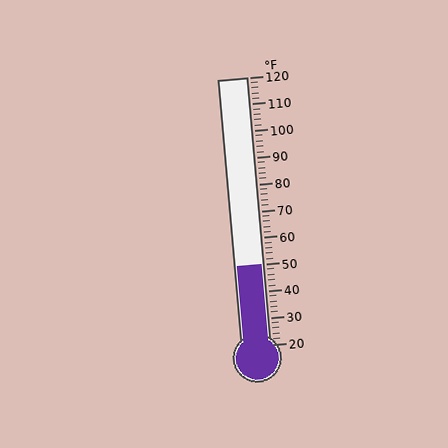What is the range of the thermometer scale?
The thermometer scale ranges from 20°F to 120°F.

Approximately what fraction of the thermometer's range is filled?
The thermometer is filled to approximately 30% of its range.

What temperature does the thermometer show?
The thermometer shows approximately 50°F.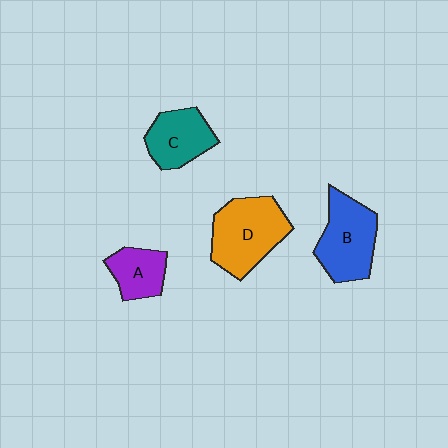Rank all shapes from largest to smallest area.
From largest to smallest: D (orange), B (blue), C (teal), A (purple).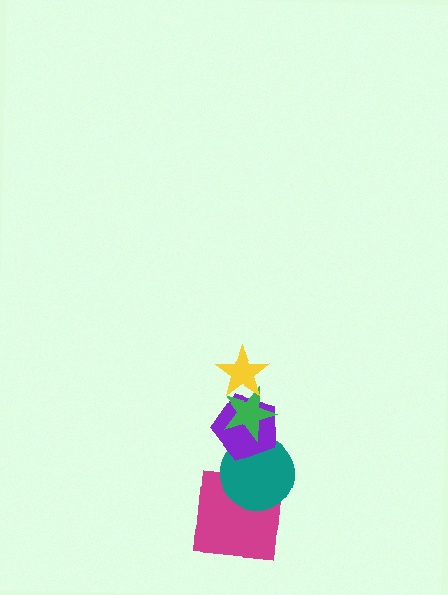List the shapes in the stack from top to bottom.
From top to bottom: the yellow star, the green star, the purple pentagon, the teal circle, the magenta square.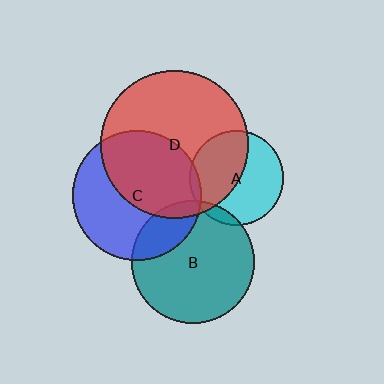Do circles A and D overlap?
Yes.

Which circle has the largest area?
Circle D (red).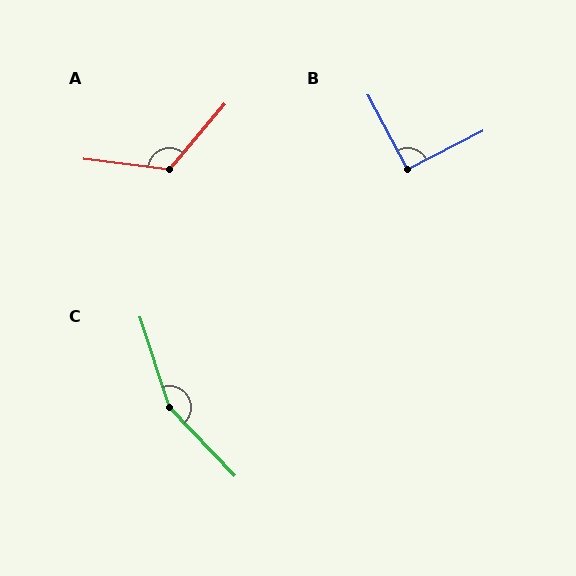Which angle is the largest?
C, at approximately 155 degrees.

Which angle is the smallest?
B, at approximately 91 degrees.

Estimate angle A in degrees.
Approximately 123 degrees.